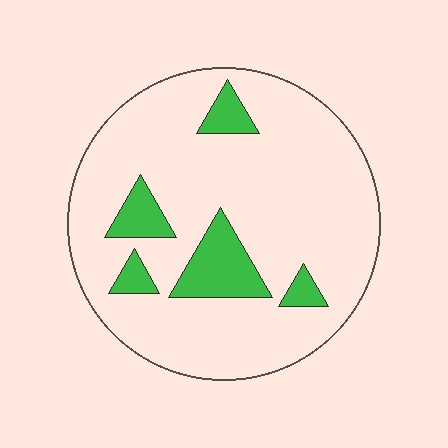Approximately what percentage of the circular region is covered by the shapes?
Approximately 15%.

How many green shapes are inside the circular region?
5.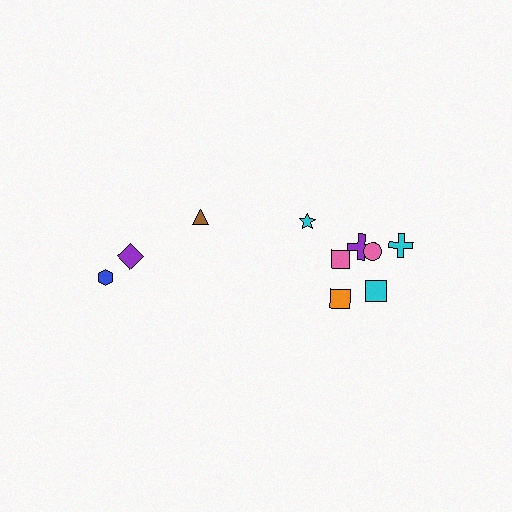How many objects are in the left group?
There are 3 objects.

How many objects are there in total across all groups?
There are 10 objects.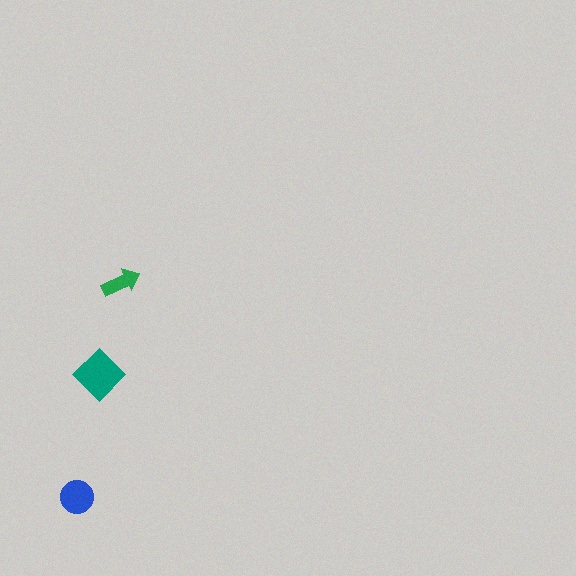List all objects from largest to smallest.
The teal diamond, the blue circle, the green arrow.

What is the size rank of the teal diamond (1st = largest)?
1st.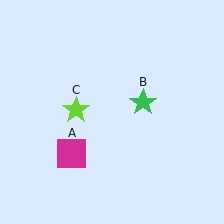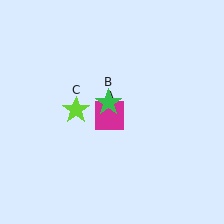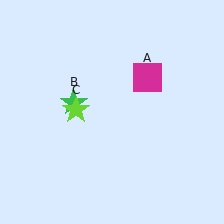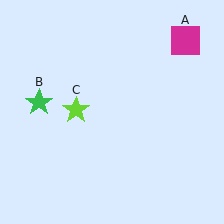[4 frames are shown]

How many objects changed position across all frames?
2 objects changed position: magenta square (object A), green star (object B).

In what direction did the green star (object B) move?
The green star (object B) moved left.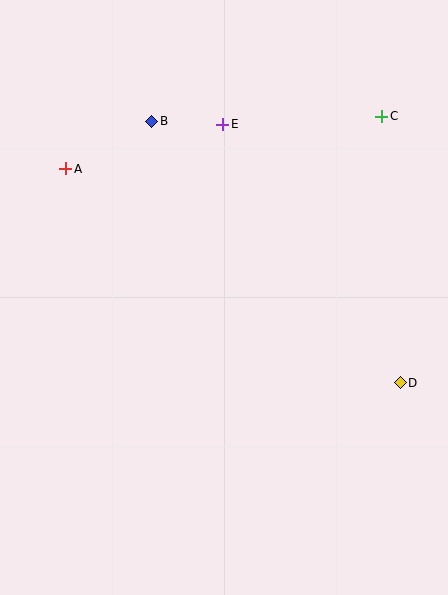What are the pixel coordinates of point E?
Point E is at (223, 124).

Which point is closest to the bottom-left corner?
Point A is closest to the bottom-left corner.